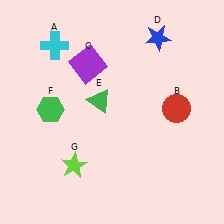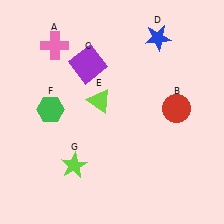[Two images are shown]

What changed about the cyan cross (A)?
In Image 1, A is cyan. In Image 2, it changed to pink.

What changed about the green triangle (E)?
In Image 1, E is green. In Image 2, it changed to lime.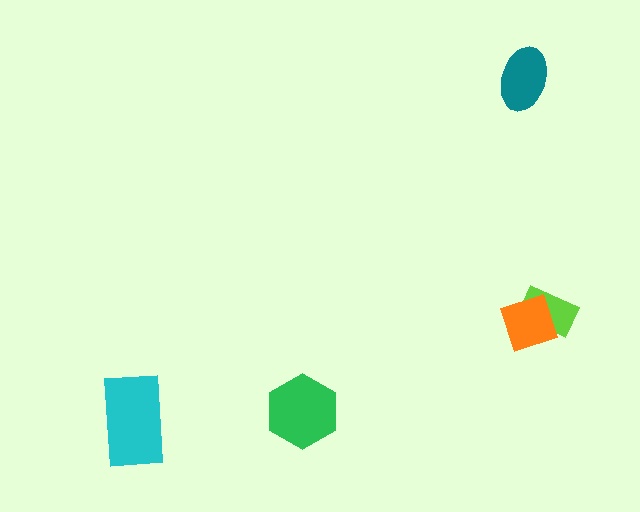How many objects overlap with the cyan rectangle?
0 objects overlap with the cyan rectangle.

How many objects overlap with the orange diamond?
1 object overlaps with the orange diamond.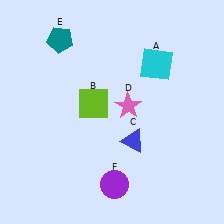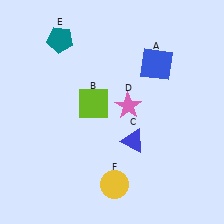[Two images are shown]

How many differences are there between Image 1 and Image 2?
There are 2 differences between the two images.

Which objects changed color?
A changed from cyan to blue. F changed from purple to yellow.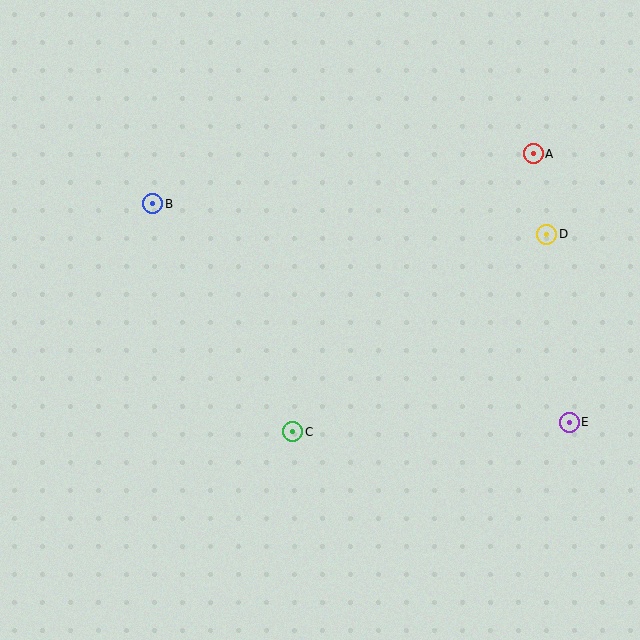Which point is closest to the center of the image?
Point C at (293, 432) is closest to the center.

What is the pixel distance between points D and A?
The distance between D and A is 82 pixels.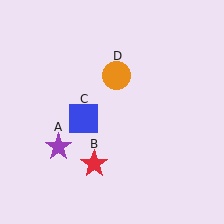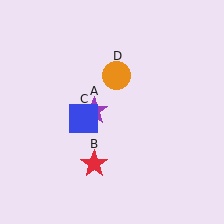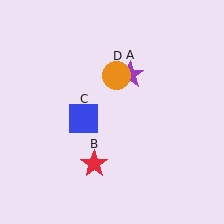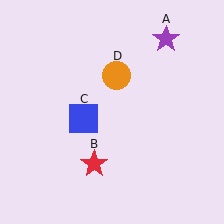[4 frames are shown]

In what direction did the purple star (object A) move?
The purple star (object A) moved up and to the right.